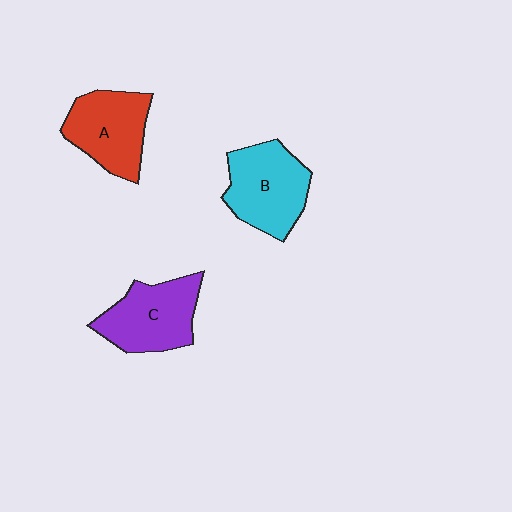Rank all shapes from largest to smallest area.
From largest to smallest: B (cyan), C (purple), A (red).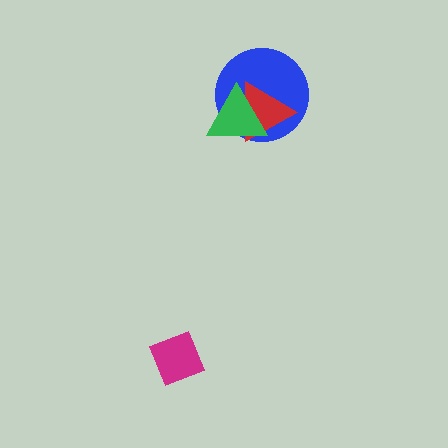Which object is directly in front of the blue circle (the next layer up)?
The red triangle is directly in front of the blue circle.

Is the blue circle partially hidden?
Yes, it is partially covered by another shape.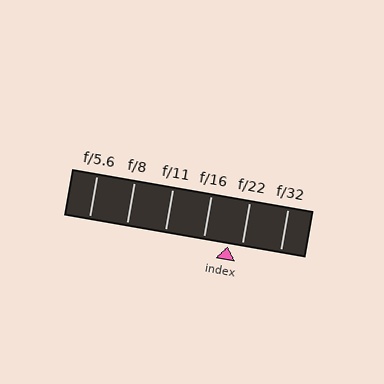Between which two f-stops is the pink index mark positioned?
The index mark is between f/16 and f/22.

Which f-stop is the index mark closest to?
The index mark is closest to f/22.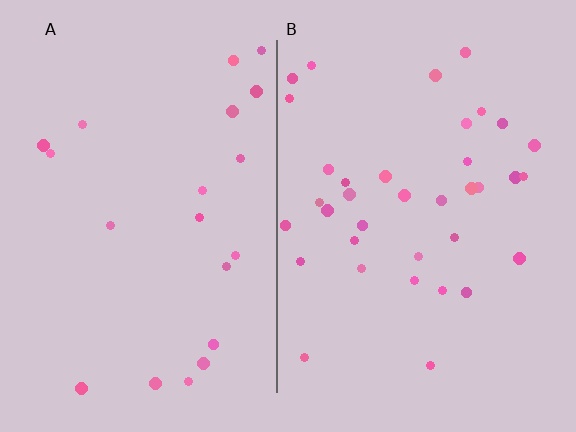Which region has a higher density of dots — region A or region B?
B (the right).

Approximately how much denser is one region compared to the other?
Approximately 1.8× — region B over region A.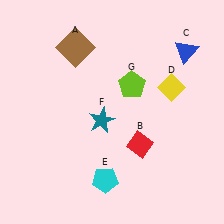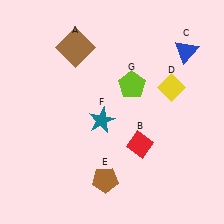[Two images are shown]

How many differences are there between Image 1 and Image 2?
There is 1 difference between the two images.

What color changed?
The pentagon (E) changed from cyan in Image 1 to brown in Image 2.